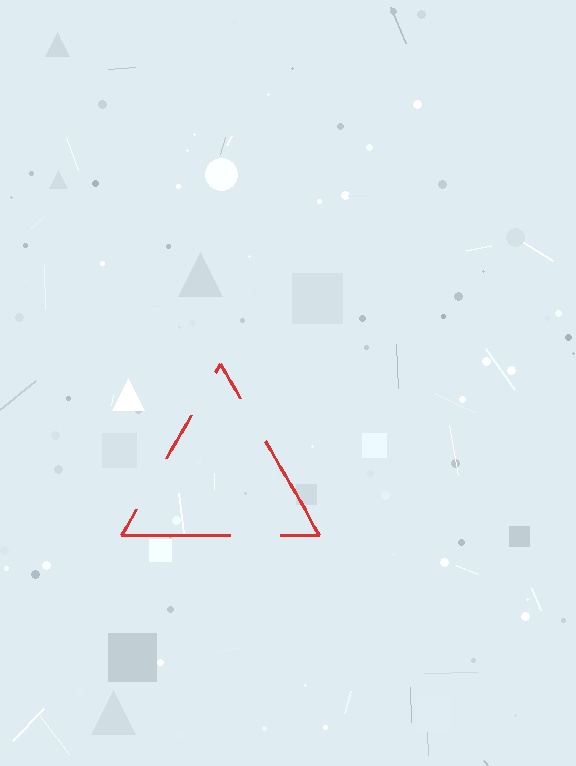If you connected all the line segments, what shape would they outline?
They would outline a triangle.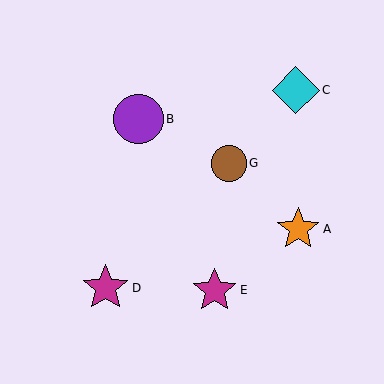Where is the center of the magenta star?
The center of the magenta star is at (215, 290).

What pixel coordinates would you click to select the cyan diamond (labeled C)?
Click at (296, 90) to select the cyan diamond C.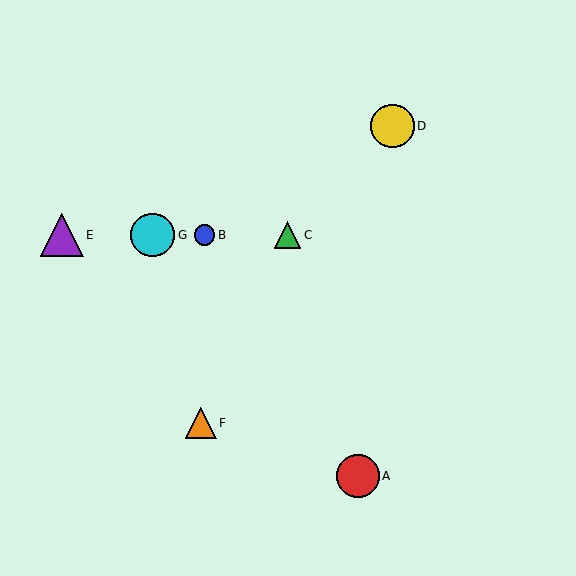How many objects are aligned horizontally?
4 objects (B, C, E, G) are aligned horizontally.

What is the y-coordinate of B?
Object B is at y≈235.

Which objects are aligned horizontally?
Objects B, C, E, G are aligned horizontally.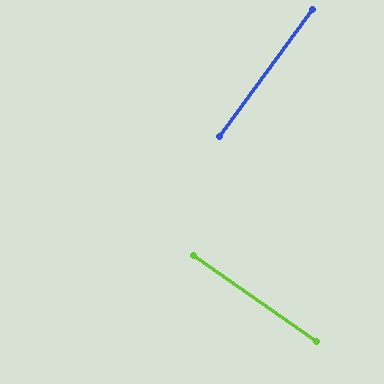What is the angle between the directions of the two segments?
Approximately 89 degrees.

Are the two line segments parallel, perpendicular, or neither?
Perpendicular — they meet at approximately 89°.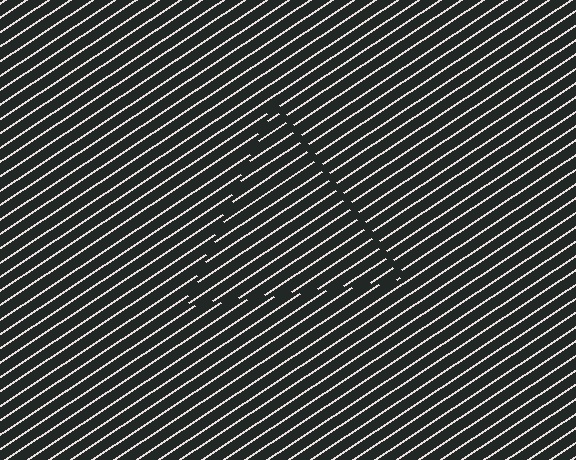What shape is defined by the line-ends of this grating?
An illusory triangle. The interior of the shape contains the same grating, shifted by half a period — the contour is defined by the phase discontinuity where line-ends from the inner and outer gratings abut.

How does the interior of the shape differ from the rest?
The interior of the shape contains the same grating, shifted by half a period — the contour is defined by the phase discontinuity where line-ends from the inner and outer gratings abut.